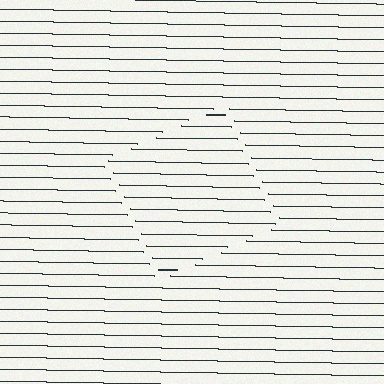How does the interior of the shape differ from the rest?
The interior of the shape contains the same grating, shifted by half a period — the contour is defined by the phase discontinuity where line-ends from the inner and outer gratings abut.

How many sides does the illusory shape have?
4 sides — the line-ends trace a square.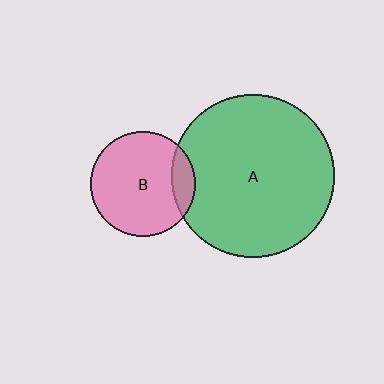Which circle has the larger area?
Circle A (green).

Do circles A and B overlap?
Yes.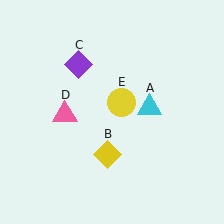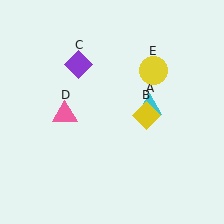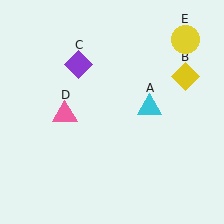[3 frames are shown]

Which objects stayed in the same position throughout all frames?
Cyan triangle (object A) and purple diamond (object C) and pink triangle (object D) remained stationary.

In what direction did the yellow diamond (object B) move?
The yellow diamond (object B) moved up and to the right.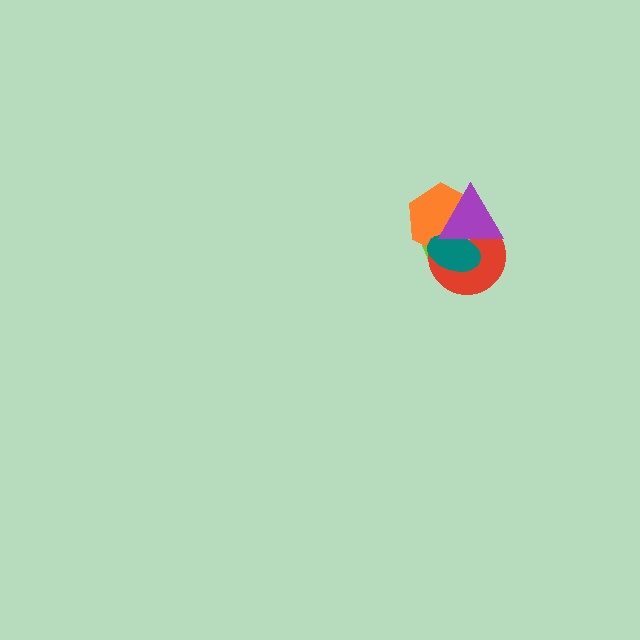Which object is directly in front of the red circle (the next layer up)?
The orange hexagon is directly in front of the red circle.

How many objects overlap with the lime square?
4 objects overlap with the lime square.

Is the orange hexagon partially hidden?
Yes, it is partially covered by another shape.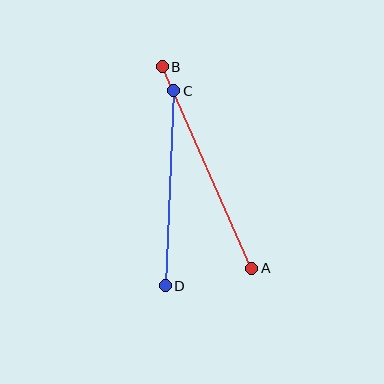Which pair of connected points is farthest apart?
Points A and B are farthest apart.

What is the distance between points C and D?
The distance is approximately 195 pixels.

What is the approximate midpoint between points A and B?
The midpoint is at approximately (207, 167) pixels.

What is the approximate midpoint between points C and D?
The midpoint is at approximately (170, 188) pixels.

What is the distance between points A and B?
The distance is approximately 221 pixels.